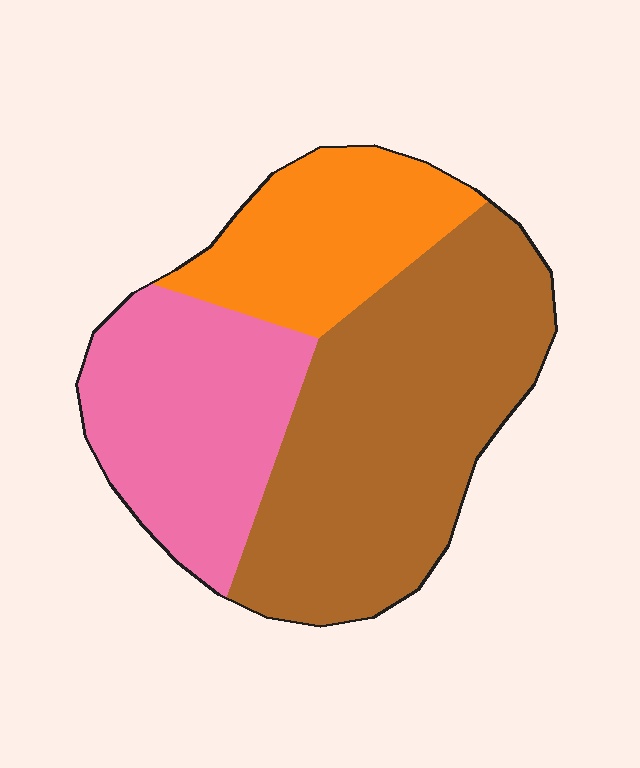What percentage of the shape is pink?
Pink covers about 30% of the shape.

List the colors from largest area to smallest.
From largest to smallest: brown, pink, orange.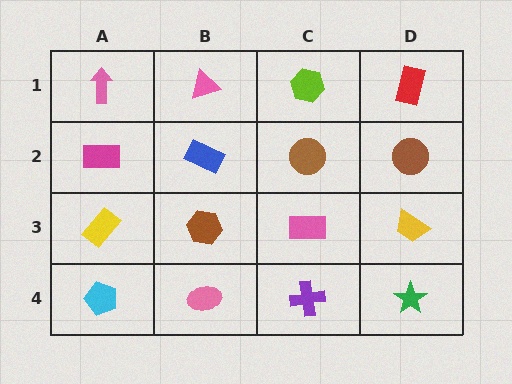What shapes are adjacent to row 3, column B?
A blue rectangle (row 2, column B), a pink ellipse (row 4, column B), a yellow rectangle (row 3, column A), a pink rectangle (row 3, column C).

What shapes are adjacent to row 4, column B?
A brown hexagon (row 3, column B), a cyan pentagon (row 4, column A), a purple cross (row 4, column C).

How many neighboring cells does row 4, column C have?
3.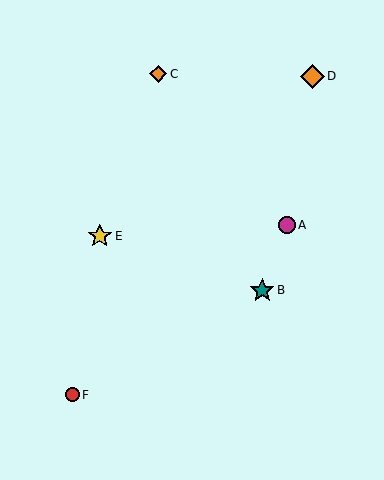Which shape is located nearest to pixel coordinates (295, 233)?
The magenta circle (labeled A) at (287, 225) is nearest to that location.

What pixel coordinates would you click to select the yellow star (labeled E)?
Click at (100, 236) to select the yellow star E.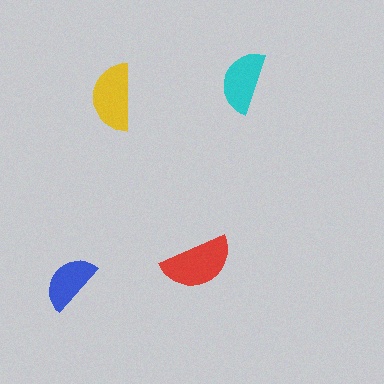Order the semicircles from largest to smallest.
the red one, the yellow one, the cyan one, the blue one.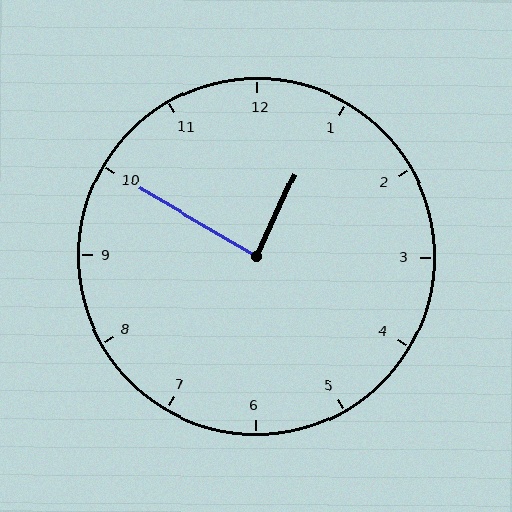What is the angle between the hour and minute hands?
Approximately 85 degrees.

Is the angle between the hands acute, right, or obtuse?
It is right.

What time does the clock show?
12:50.